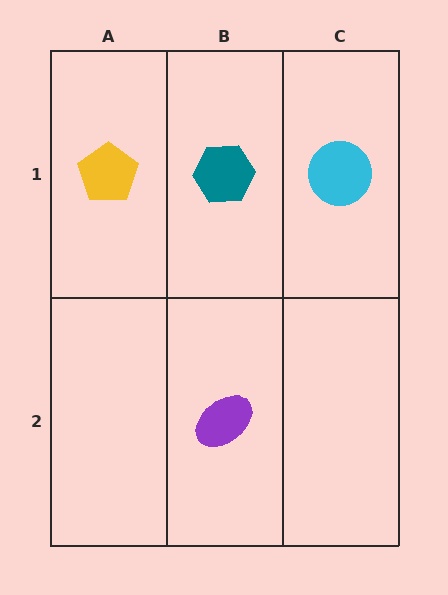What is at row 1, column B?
A teal hexagon.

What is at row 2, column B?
A purple ellipse.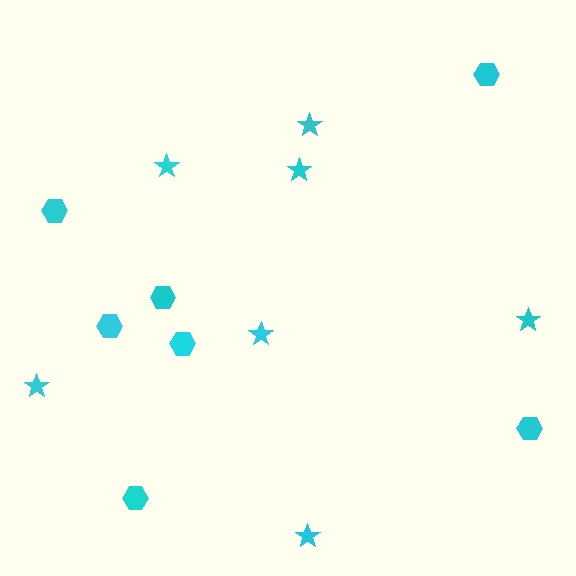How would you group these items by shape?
There are 2 groups: one group of hexagons (7) and one group of stars (7).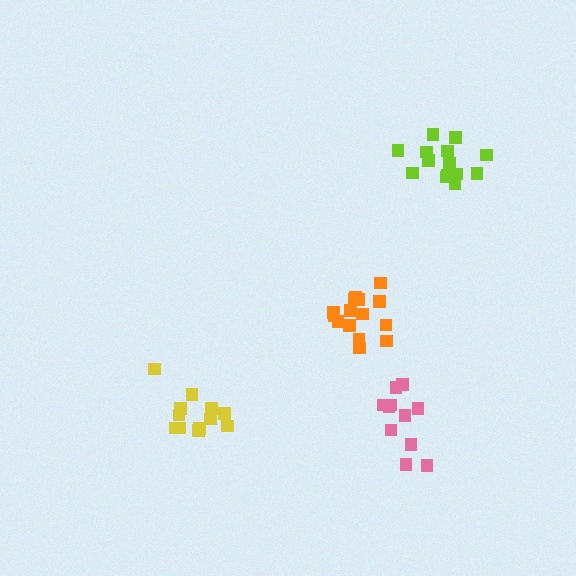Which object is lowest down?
The pink cluster is bottommost.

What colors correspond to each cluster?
The clusters are colored: lime, yellow, orange, pink.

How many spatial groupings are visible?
There are 4 spatial groupings.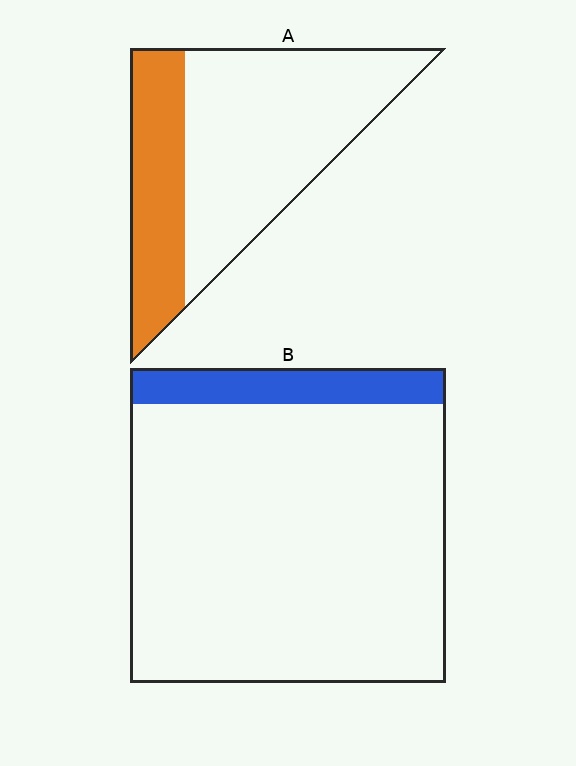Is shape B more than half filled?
No.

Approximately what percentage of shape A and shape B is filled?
A is approximately 30% and B is approximately 10%.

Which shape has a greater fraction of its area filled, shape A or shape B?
Shape A.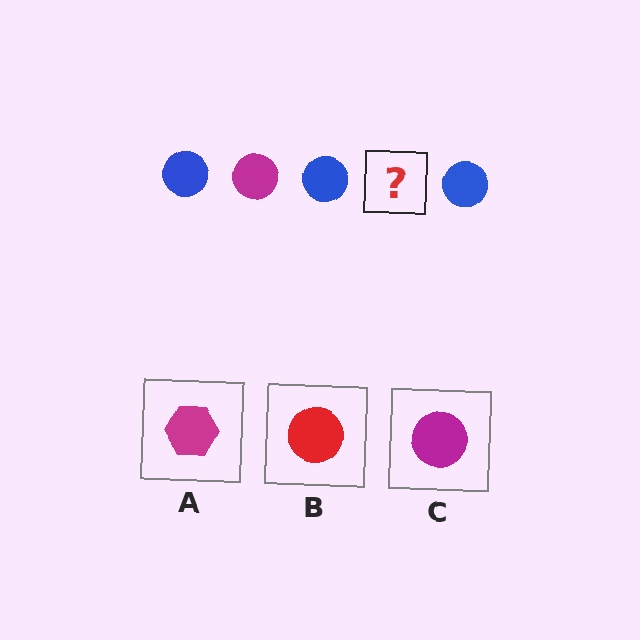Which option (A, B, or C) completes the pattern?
C.